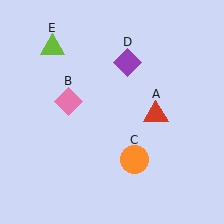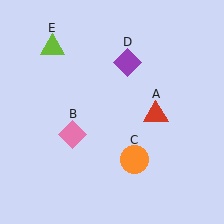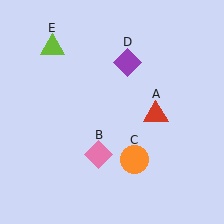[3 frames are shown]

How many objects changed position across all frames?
1 object changed position: pink diamond (object B).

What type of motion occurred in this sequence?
The pink diamond (object B) rotated counterclockwise around the center of the scene.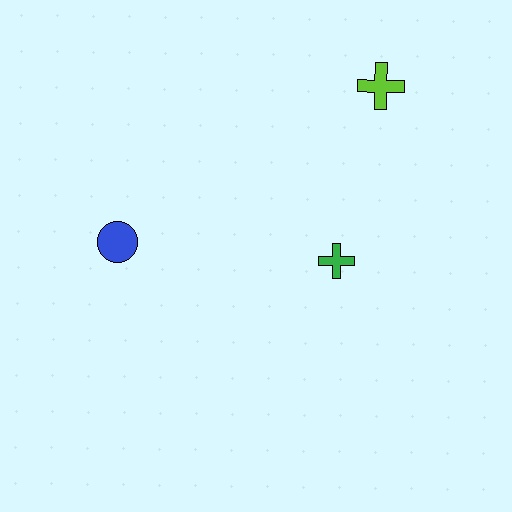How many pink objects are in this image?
There are no pink objects.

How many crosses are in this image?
There are 2 crosses.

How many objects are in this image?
There are 3 objects.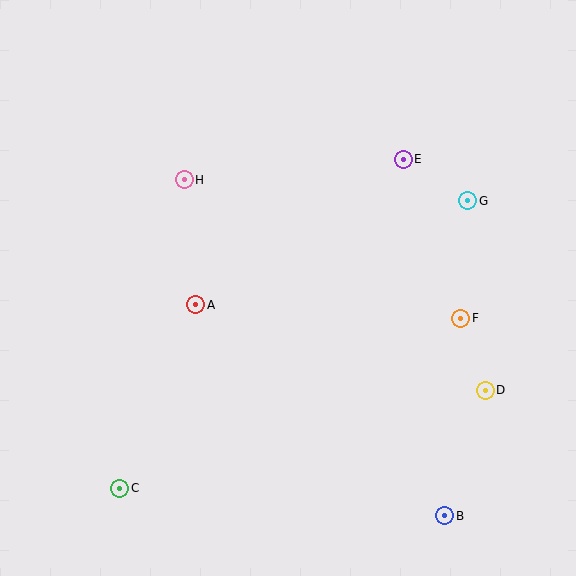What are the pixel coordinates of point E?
Point E is at (403, 159).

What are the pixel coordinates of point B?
Point B is at (445, 516).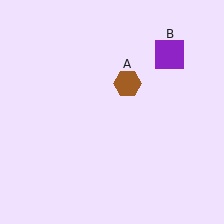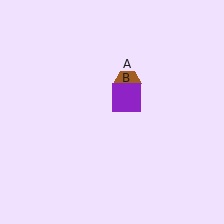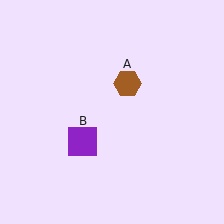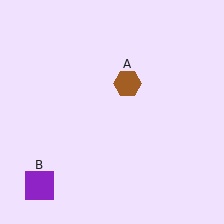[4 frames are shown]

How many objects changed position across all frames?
1 object changed position: purple square (object B).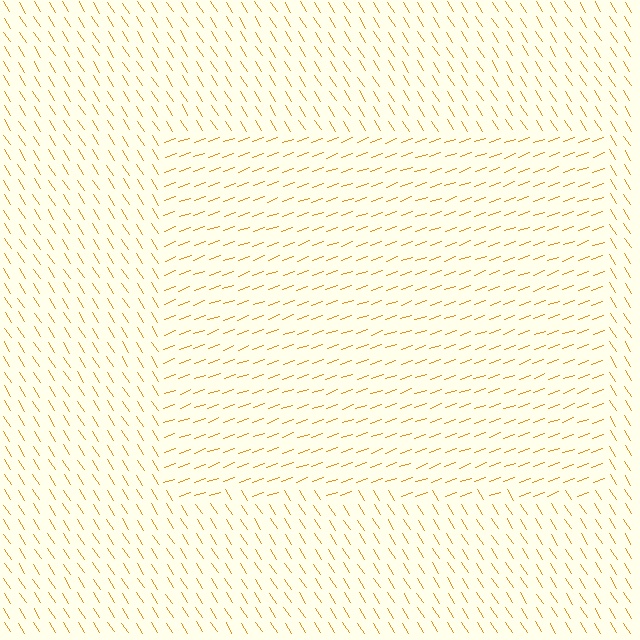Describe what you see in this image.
The image is filled with small orange line segments. A rectangle region in the image has lines oriented differently from the surrounding lines, creating a visible texture boundary.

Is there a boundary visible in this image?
Yes, there is a texture boundary formed by a change in line orientation.